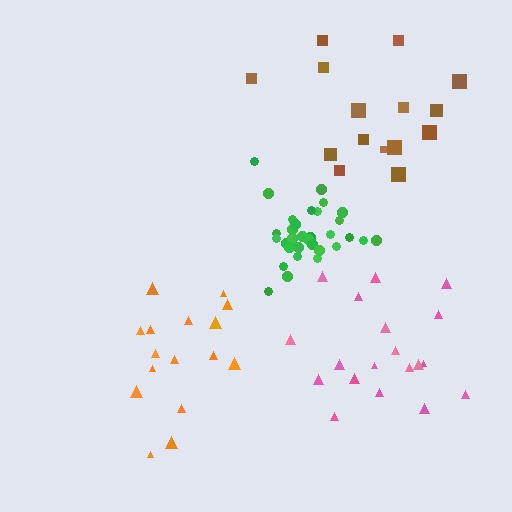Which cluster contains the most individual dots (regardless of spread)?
Green (33).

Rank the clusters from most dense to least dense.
green, pink, orange, brown.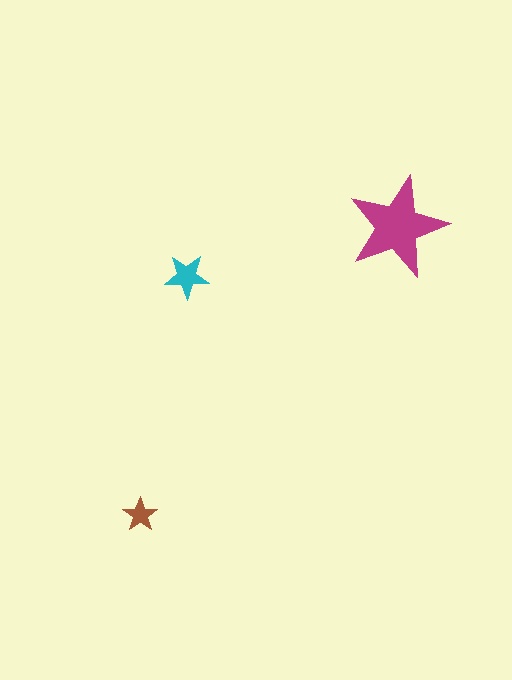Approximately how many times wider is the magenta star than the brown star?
About 3 times wider.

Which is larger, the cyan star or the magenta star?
The magenta one.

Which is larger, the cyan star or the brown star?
The cyan one.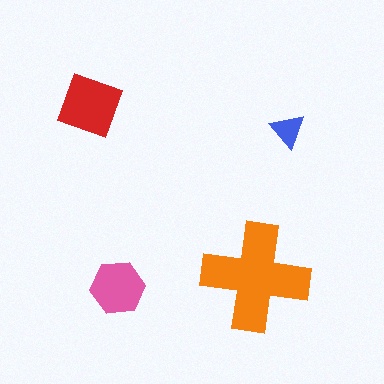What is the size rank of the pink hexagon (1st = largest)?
3rd.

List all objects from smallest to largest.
The blue triangle, the pink hexagon, the red square, the orange cross.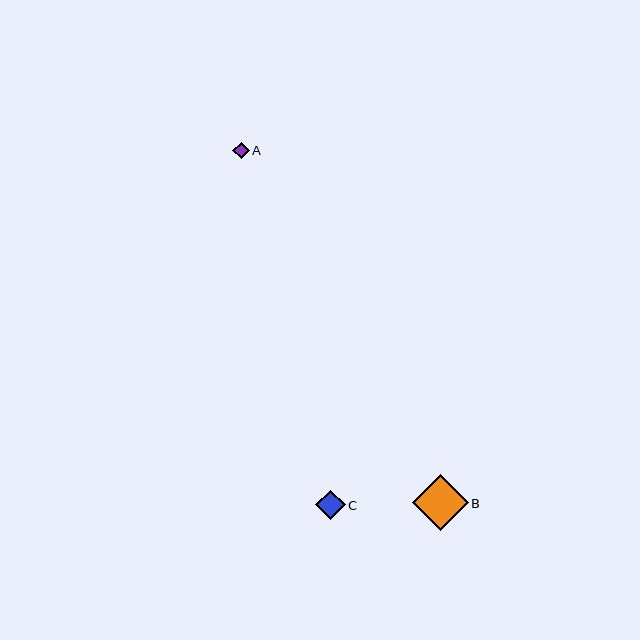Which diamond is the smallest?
Diamond A is the smallest with a size of approximately 17 pixels.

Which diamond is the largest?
Diamond B is the largest with a size of approximately 56 pixels.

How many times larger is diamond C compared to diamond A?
Diamond C is approximately 1.8 times the size of diamond A.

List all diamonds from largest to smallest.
From largest to smallest: B, C, A.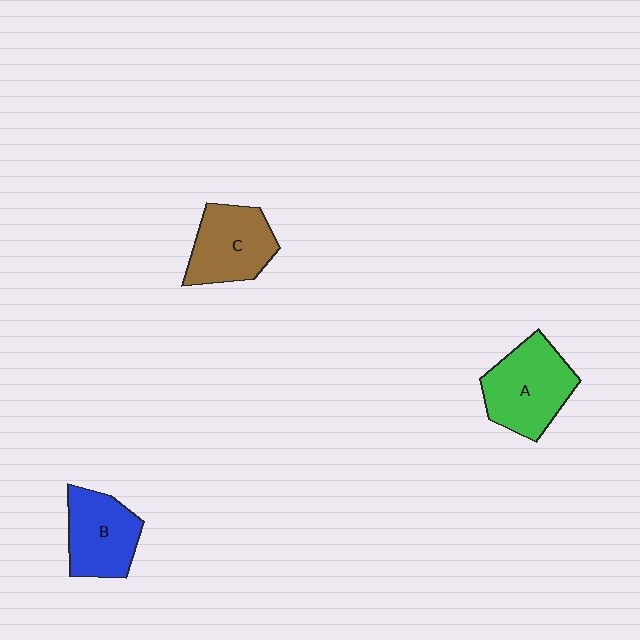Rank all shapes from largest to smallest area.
From largest to smallest: A (green), C (brown), B (blue).